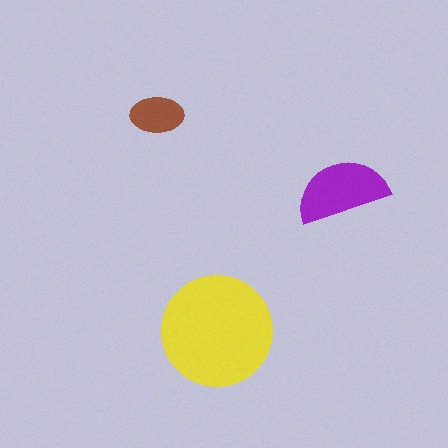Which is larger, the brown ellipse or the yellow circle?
The yellow circle.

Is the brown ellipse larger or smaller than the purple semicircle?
Smaller.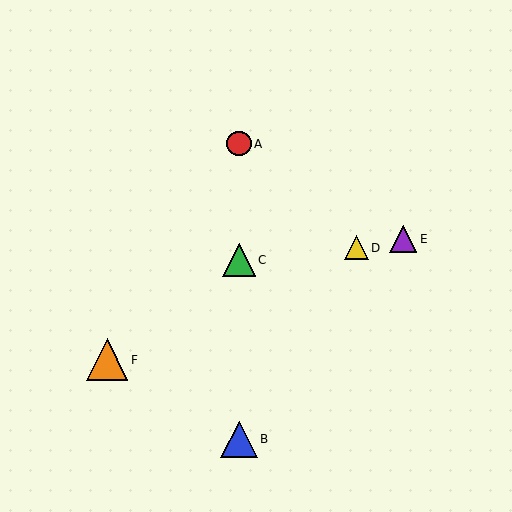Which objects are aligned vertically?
Objects A, B, C are aligned vertically.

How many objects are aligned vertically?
3 objects (A, B, C) are aligned vertically.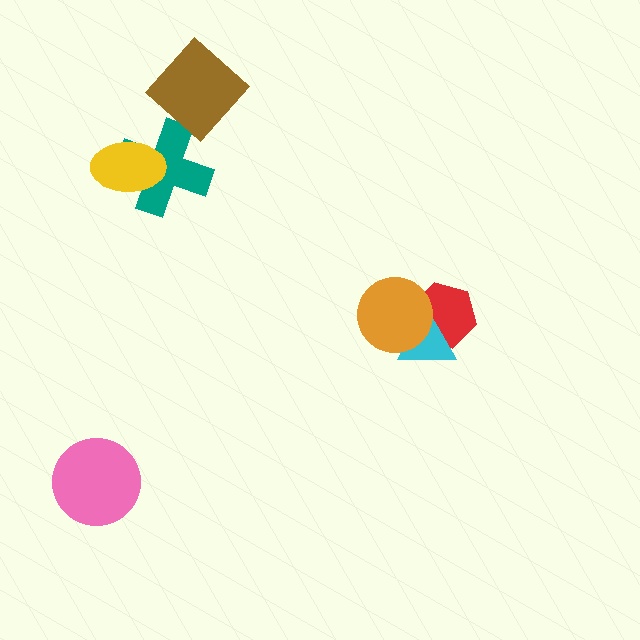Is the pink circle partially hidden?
No, no other shape covers it.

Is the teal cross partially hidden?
Yes, it is partially covered by another shape.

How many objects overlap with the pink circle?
0 objects overlap with the pink circle.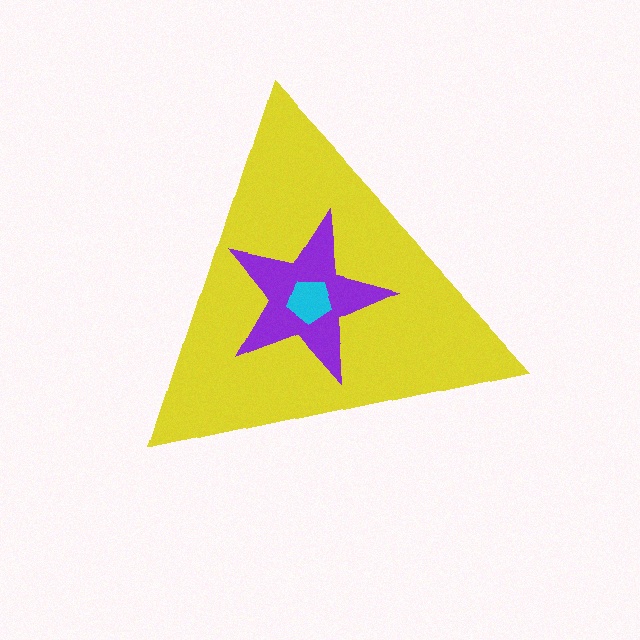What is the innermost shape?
The cyan pentagon.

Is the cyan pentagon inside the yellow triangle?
Yes.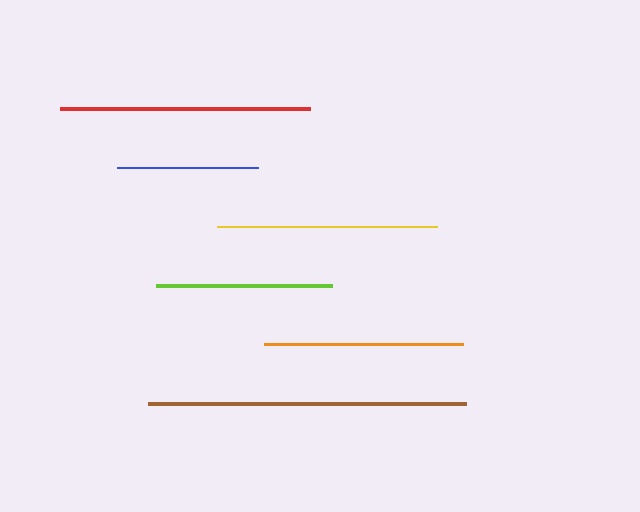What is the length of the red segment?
The red segment is approximately 250 pixels long.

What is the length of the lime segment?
The lime segment is approximately 176 pixels long.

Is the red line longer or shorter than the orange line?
The red line is longer than the orange line.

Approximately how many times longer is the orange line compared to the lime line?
The orange line is approximately 1.1 times the length of the lime line.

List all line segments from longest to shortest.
From longest to shortest: brown, red, yellow, orange, lime, blue.